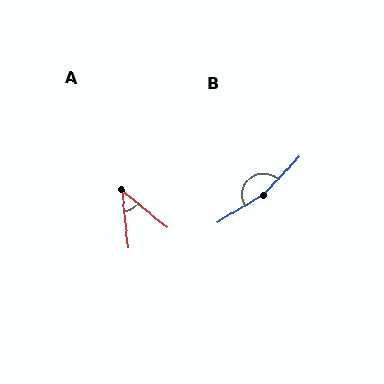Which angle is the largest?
B, at approximately 164 degrees.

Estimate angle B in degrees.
Approximately 164 degrees.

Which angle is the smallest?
A, at approximately 44 degrees.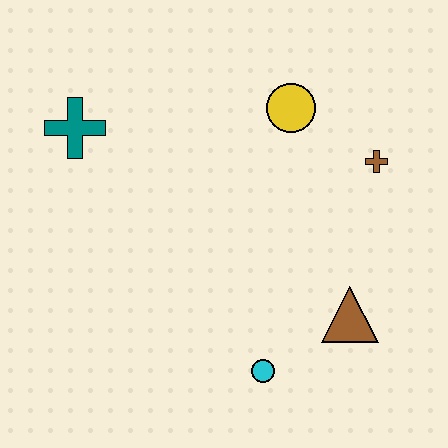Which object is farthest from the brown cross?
The teal cross is farthest from the brown cross.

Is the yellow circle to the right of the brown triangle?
No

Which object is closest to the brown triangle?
The cyan circle is closest to the brown triangle.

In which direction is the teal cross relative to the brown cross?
The teal cross is to the left of the brown cross.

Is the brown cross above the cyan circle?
Yes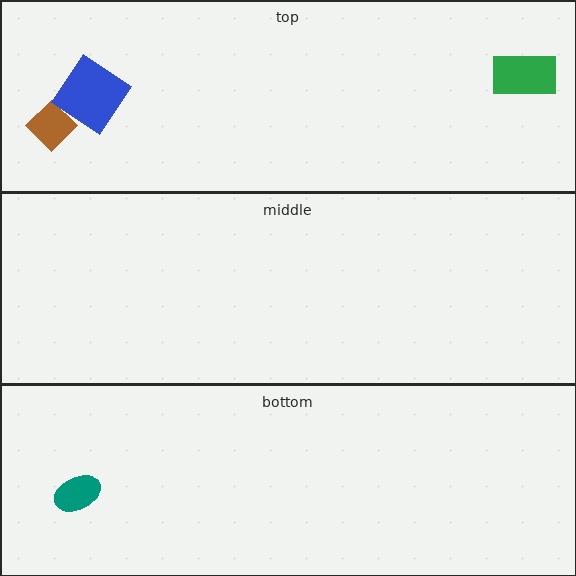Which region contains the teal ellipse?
The bottom region.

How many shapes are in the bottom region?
1.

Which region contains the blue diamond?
The top region.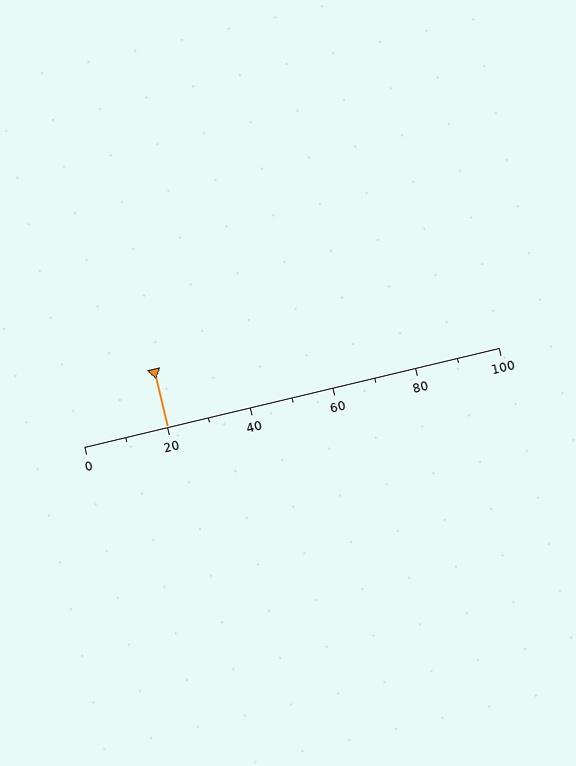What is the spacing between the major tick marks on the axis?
The major ticks are spaced 20 apart.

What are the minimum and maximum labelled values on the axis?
The axis runs from 0 to 100.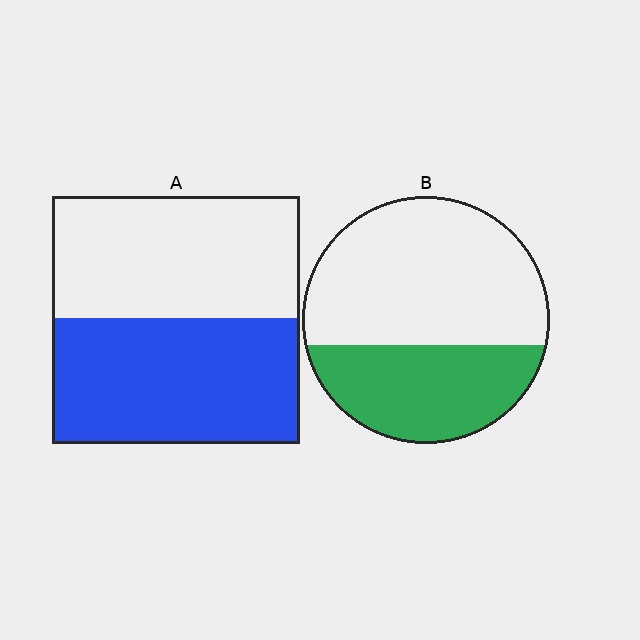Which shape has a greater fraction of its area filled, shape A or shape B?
Shape A.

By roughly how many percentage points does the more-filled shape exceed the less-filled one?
By roughly 15 percentage points (A over B).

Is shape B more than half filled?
No.